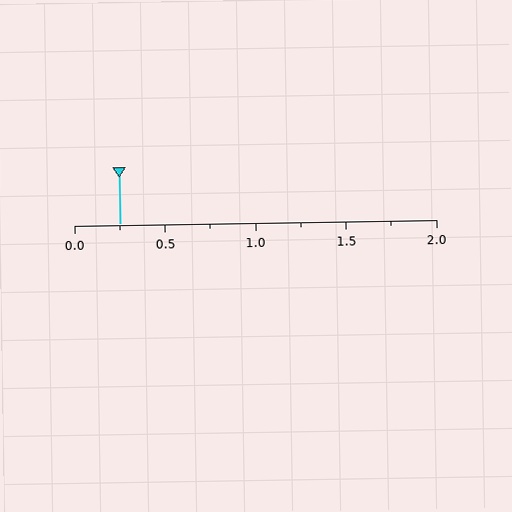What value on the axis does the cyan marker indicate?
The marker indicates approximately 0.25.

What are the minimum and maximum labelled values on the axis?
The axis runs from 0.0 to 2.0.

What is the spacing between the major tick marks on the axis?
The major ticks are spaced 0.5 apart.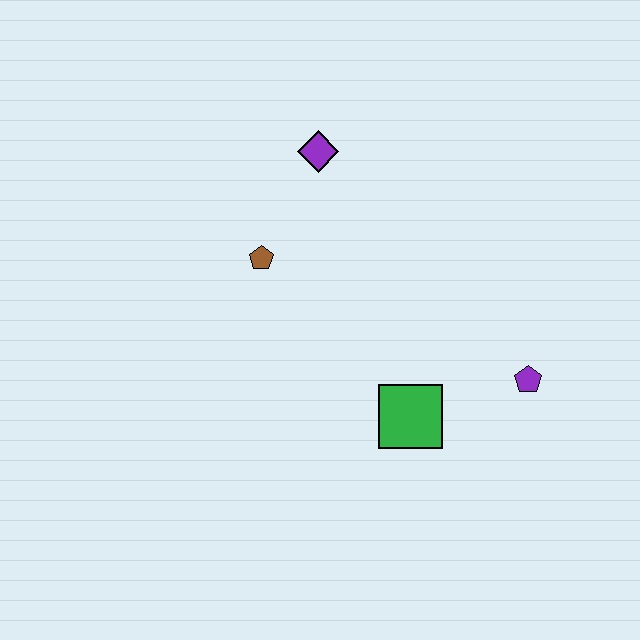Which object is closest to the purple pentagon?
The green square is closest to the purple pentagon.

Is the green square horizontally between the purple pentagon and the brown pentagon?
Yes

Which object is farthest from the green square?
The purple diamond is farthest from the green square.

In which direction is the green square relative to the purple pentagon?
The green square is to the left of the purple pentagon.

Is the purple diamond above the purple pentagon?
Yes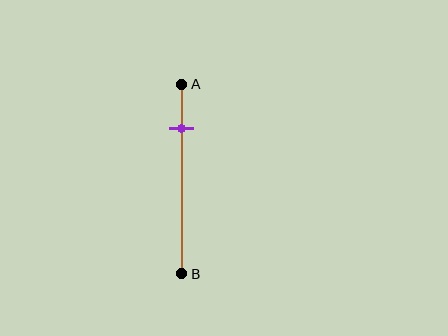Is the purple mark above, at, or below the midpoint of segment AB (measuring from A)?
The purple mark is above the midpoint of segment AB.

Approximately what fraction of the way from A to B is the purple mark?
The purple mark is approximately 25% of the way from A to B.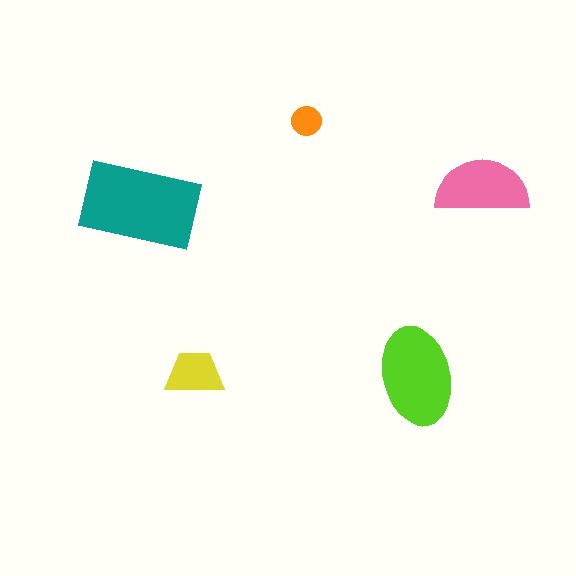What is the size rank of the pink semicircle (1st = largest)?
3rd.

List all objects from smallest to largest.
The orange circle, the yellow trapezoid, the pink semicircle, the lime ellipse, the teal rectangle.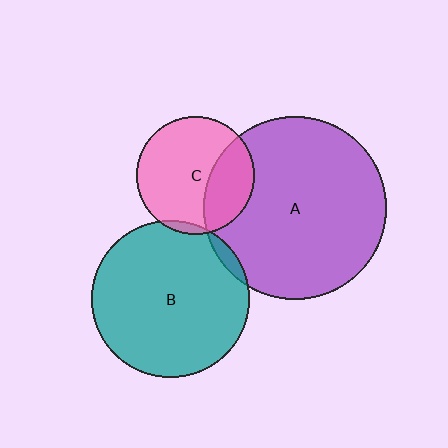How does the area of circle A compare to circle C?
Approximately 2.4 times.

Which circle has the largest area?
Circle A (purple).